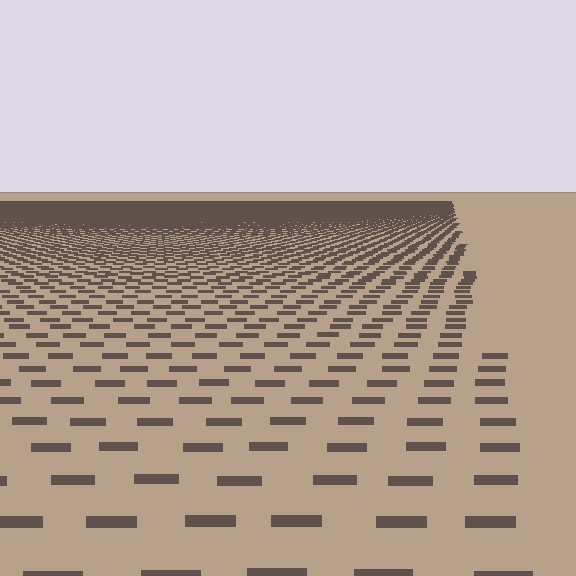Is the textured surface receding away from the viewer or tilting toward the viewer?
The surface is receding away from the viewer. Texture elements get smaller and denser toward the top.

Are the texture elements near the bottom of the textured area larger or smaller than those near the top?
Larger. Near the bottom, elements are closer to the viewer and appear at a bigger on-screen size.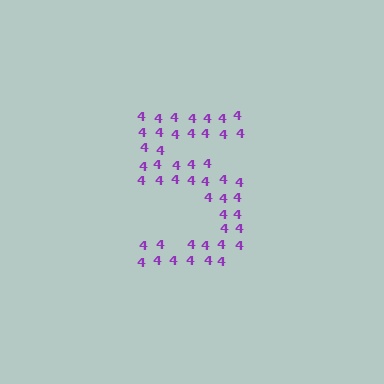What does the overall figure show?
The overall figure shows the digit 5.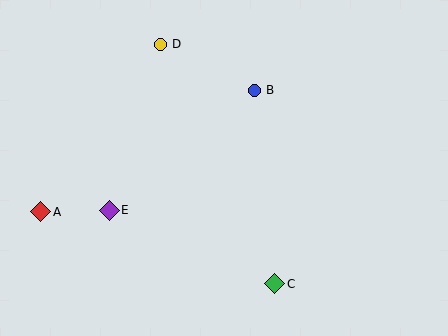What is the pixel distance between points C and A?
The distance between C and A is 245 pixels.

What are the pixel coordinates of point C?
Point C is at (275, 284).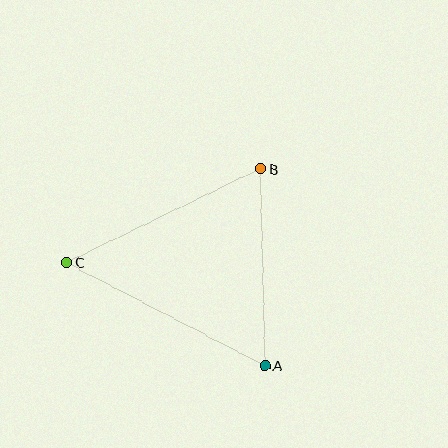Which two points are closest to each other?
Points A and B are closest to each other.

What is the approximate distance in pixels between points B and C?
The distance between B and C is approximately 215 pixels.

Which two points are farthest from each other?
Points A and C are farthest from each other.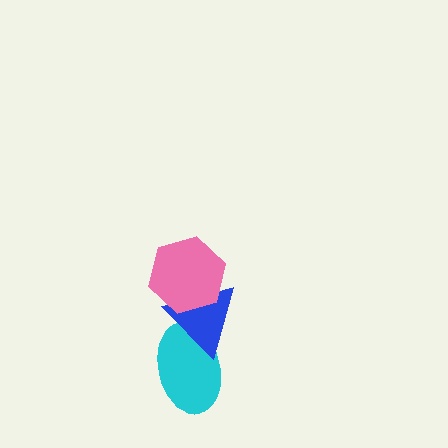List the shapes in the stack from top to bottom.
From top to bottom: the pink hexagon, the blue triangle, the cyan ellipse.